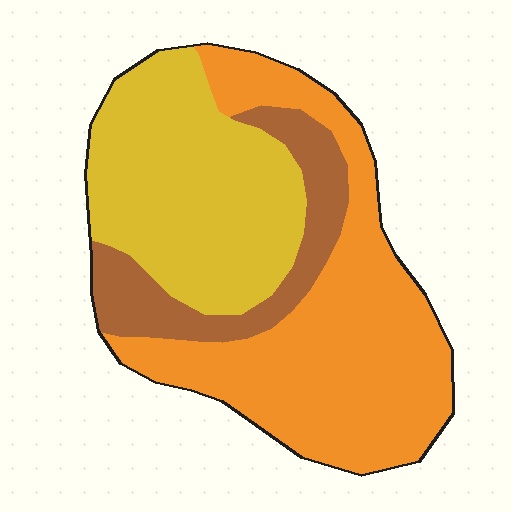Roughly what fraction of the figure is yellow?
Yellow covers about 35% of the figure.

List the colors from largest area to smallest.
From largest to smallest: orange, yellow, brown.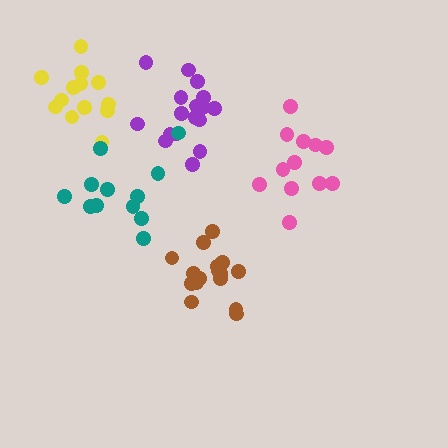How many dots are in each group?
Group 1: 13 dots, Group 2: 12 dots, Group 3: 16 dots, Group 4: 17 dots, Group 5: 12 dots (70 total).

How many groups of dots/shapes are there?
There are 5 groups.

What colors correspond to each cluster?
The clusters are colored: yellow, pink, brown, purple, teal.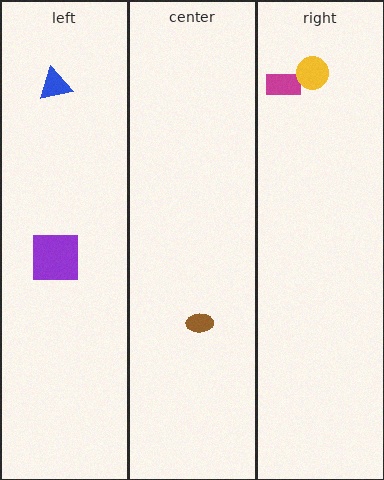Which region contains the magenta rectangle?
The right region.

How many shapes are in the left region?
2.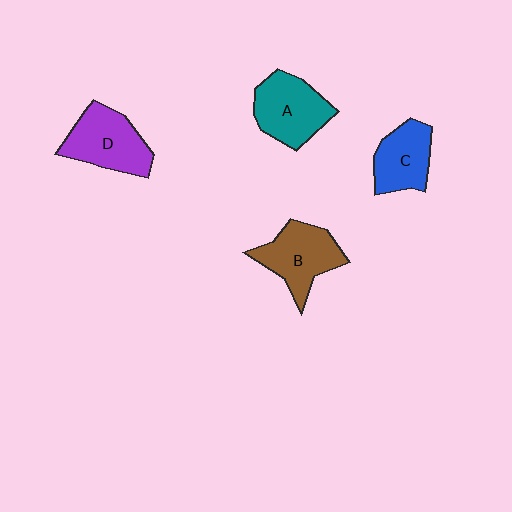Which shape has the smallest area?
Shape C (blue).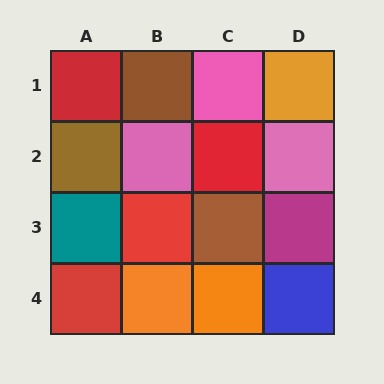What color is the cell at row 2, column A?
Brown.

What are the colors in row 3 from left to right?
Teal, red, brown, magenta.